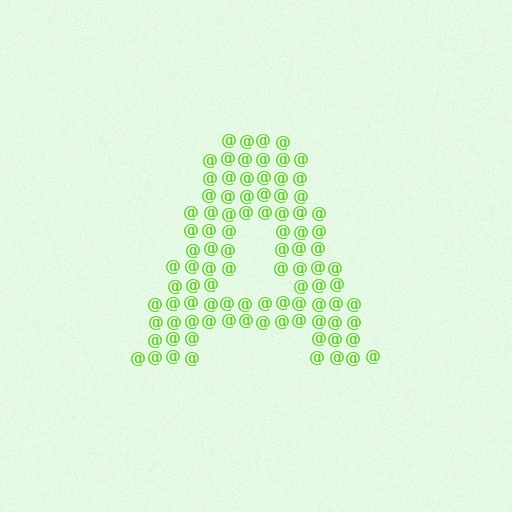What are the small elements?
The small elements are at signs.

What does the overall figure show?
The overall figure shows the letter A.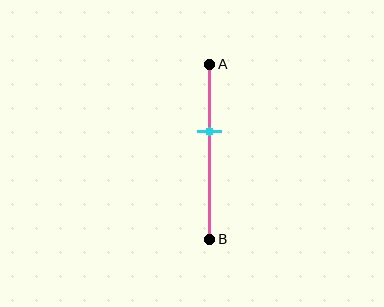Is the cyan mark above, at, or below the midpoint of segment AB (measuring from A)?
The cyan mark is above the midpoint of segment AB.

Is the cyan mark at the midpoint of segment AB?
No, the mark is at about 40% from A, not at the 50% midpoint.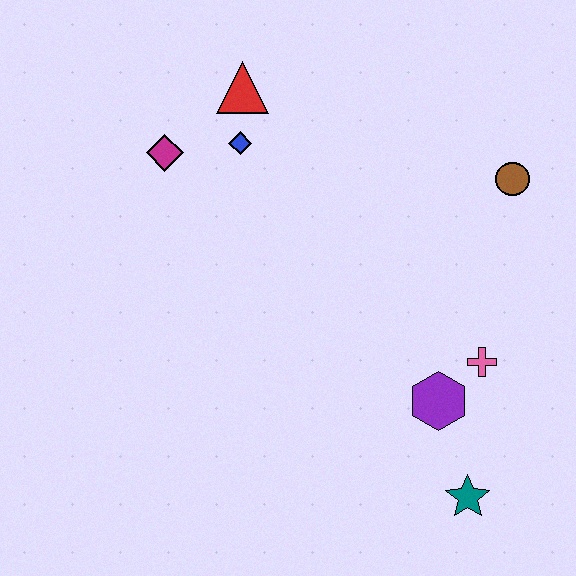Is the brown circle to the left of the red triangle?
No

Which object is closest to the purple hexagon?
The pink cross is closest to the purple hexagon.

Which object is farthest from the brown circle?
The magenta diamond is farthest from the brown circle.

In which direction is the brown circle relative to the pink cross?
The brown circle is above the pink cross.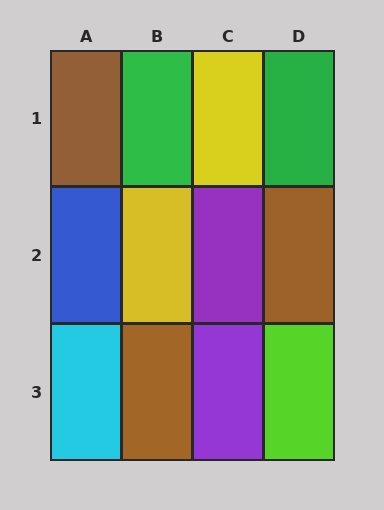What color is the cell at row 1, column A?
Brown.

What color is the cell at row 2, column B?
Yellow.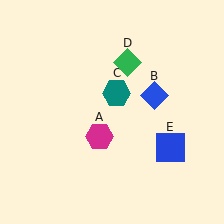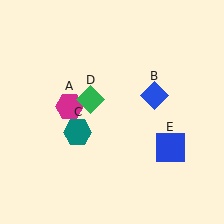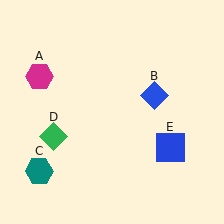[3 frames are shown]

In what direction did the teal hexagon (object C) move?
The teal hexagon (object C) moved down and to the left.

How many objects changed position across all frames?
3 objects changed position: magenta hexagon (object A), teal hexagon (object C), green diamond (object D).